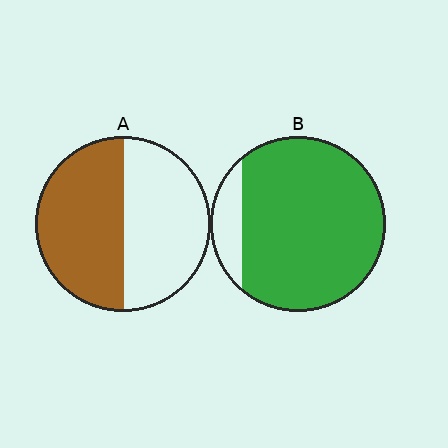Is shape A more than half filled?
Roughly half.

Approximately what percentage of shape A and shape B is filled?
A is approximately 50% and B is approximately 90%.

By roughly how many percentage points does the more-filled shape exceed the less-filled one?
By roughly 35 percentage points (B over A).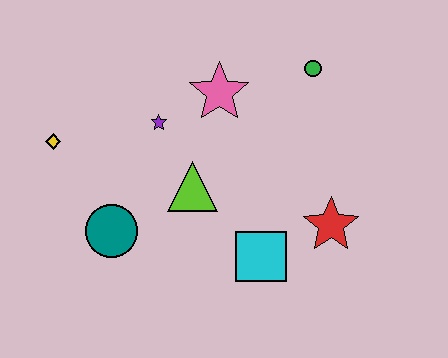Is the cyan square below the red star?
Yes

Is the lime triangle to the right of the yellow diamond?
Yes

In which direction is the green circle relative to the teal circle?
The green circle is to the right of the teal circle.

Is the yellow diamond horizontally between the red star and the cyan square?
No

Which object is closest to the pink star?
The purple star is closest to the pink star.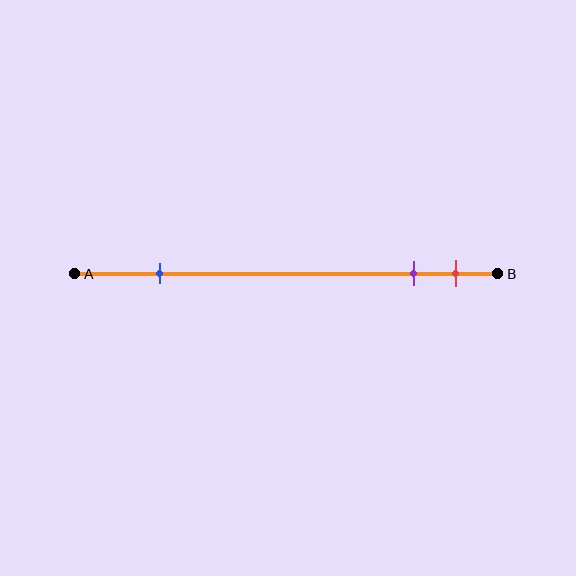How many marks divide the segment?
There are 3 marks dividing the segment.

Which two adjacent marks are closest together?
The purple and red marks are the closest adjacent pair.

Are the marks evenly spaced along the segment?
No, the marks are not evenly spaced.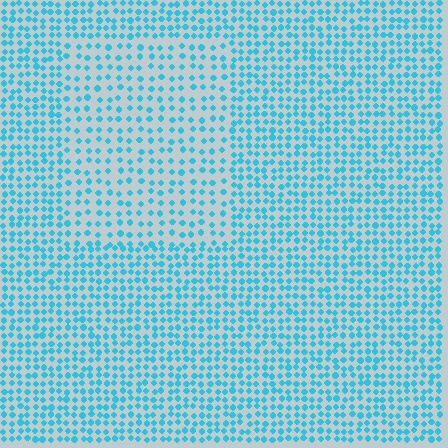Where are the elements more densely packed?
The elements are more densely packed outside the rectangle boundary.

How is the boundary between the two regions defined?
The boundary is defined by a change in element density (approximately 1.7x ratio). All elements are the same color, size, and shape.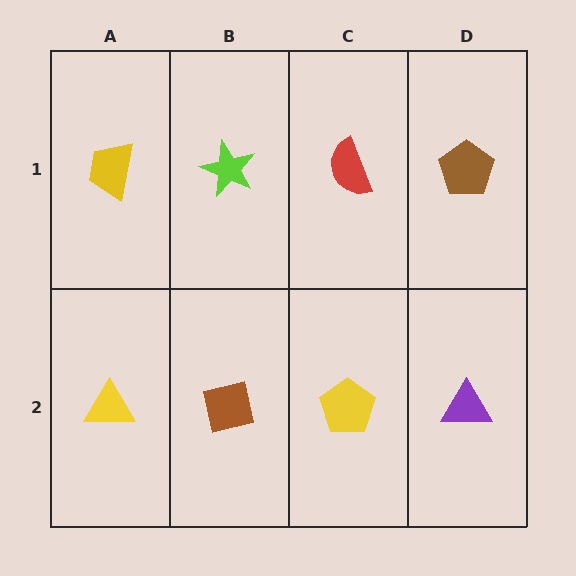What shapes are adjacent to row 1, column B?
A brown square (row 2, column B), a yellow trapezoid (row 1, column A), a red semicircle (row 1, column C).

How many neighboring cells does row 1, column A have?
2.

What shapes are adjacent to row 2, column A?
A yellow trapezoid (row 1, column A), a brown square (row 2, column B).